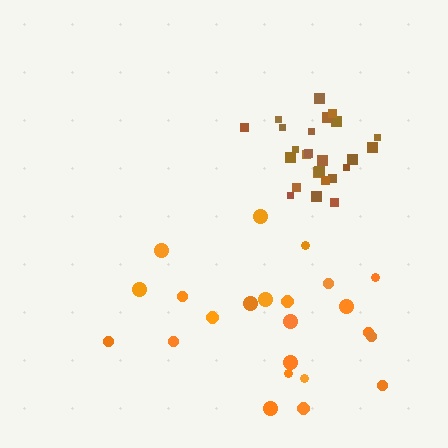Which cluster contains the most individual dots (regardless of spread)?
Brown (26).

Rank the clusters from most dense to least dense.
brown, orange.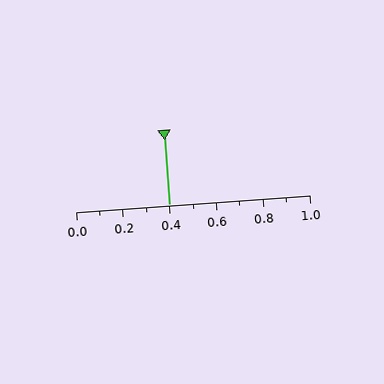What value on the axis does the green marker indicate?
The marker indicates approximately 0.4.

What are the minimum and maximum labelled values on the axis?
The axis runs from 0.0 to 1.0.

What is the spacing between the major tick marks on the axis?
The major ticks are spaced 0.2 apart.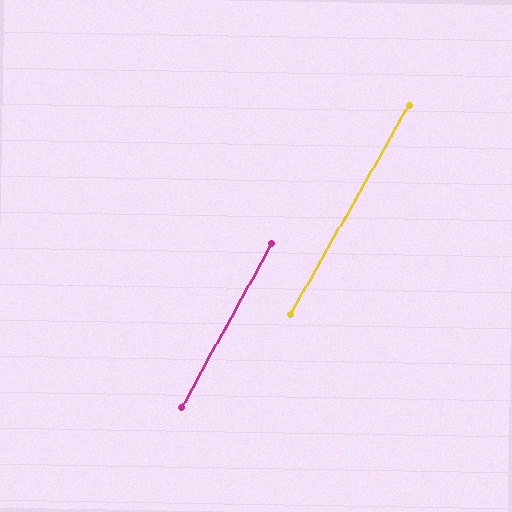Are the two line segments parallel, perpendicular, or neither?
Parallel — their directions differ by only 1.0°.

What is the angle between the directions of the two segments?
Approximately 1 degree.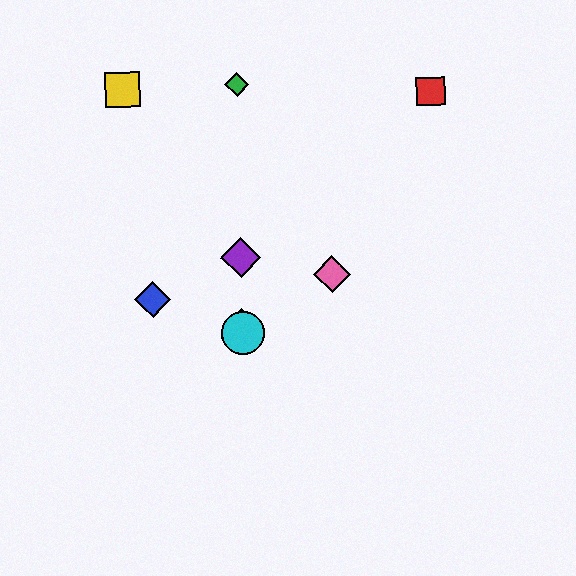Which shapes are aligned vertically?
The green diamond, the purple diamond, the orange diamond, the cyan circle are aligned vertically.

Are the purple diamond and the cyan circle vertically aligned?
Yes, both are at x≈241.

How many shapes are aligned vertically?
4 shapes (the green diamond, the purple diamond, the orange diamond, the cyan circle) are aligned vertically.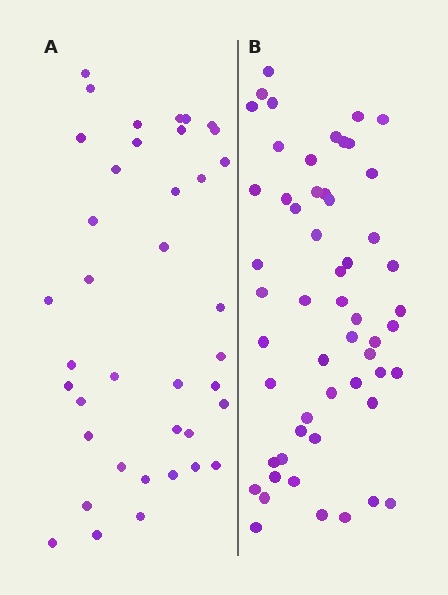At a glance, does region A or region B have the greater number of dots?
Region B (the right region) has more dots.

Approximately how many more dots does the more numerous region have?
Region B has approximately 15 more dots than region A.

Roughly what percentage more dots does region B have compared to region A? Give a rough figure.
About 40% more.